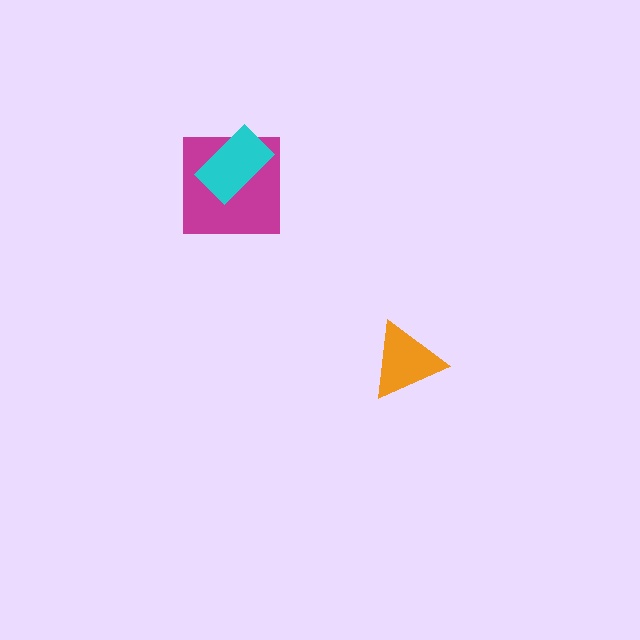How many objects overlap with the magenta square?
1 object overlaps with the magenta square.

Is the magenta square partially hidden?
Yes, it is partially covered by another shape.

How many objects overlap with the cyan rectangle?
1 object overlaps with the cyan rectangle.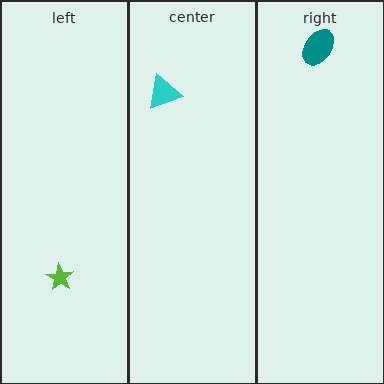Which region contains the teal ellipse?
The right region.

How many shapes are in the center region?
1.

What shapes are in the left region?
The lime star.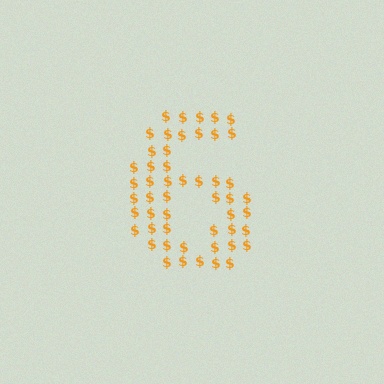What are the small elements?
The small elements are dollar signs.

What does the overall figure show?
The overall figure shows the digit 6.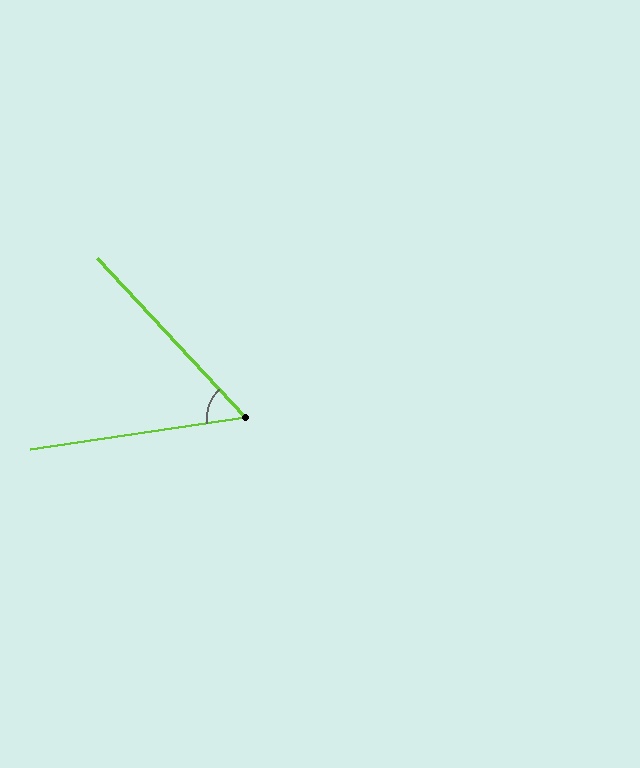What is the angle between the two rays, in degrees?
Approximately 55 degrees.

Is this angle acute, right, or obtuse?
It is acute.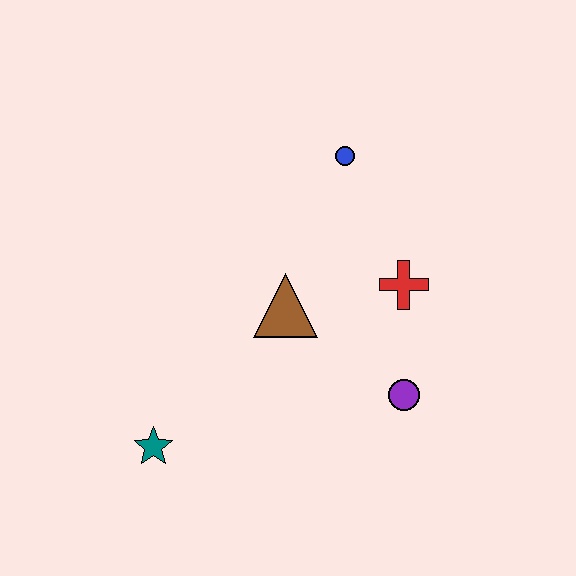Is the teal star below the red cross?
Yes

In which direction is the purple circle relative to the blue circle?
The purple circle is below the blue circle.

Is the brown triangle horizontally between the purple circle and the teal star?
Yes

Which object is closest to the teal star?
The brown triangle is closest to the teal star.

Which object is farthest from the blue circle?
The teal star is farthest from the blue circle.